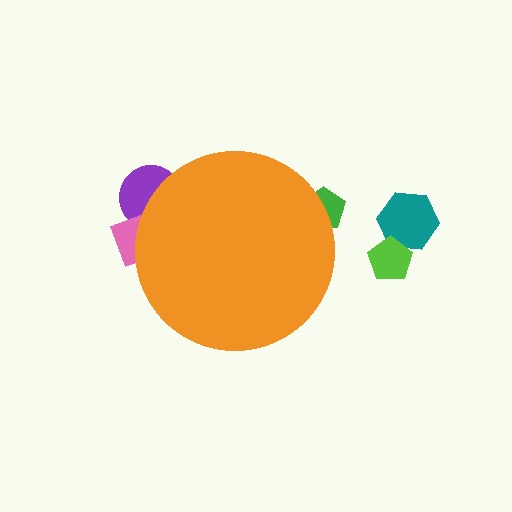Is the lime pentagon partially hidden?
No, the lime pentagon is fully visible.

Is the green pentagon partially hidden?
Yes, the green pentagon is partially hidden behind the orange circle.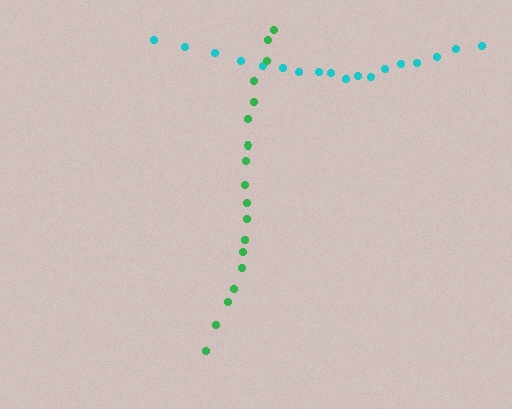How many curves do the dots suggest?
There are 2 distinct paths.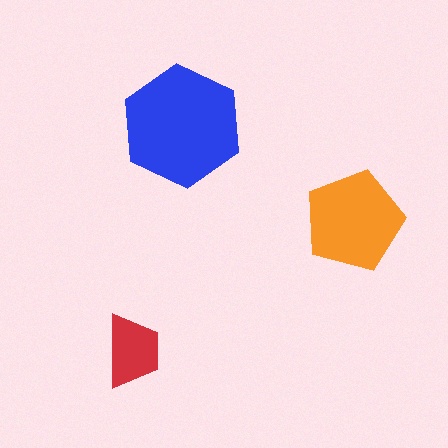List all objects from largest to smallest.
The blue hexagon, the orange pentagon, the red trapezoid.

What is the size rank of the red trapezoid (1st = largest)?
3rd.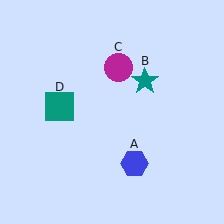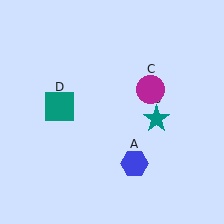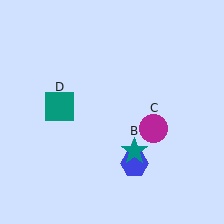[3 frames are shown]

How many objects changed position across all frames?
2 objects changed position: teal star (object B), magenta circle (object C).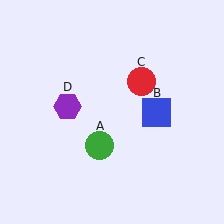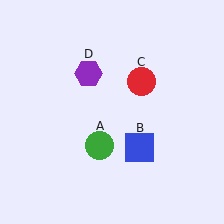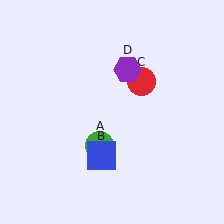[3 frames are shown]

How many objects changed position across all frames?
2 objects changed position: blue square (object B), purple hexagon (object D).